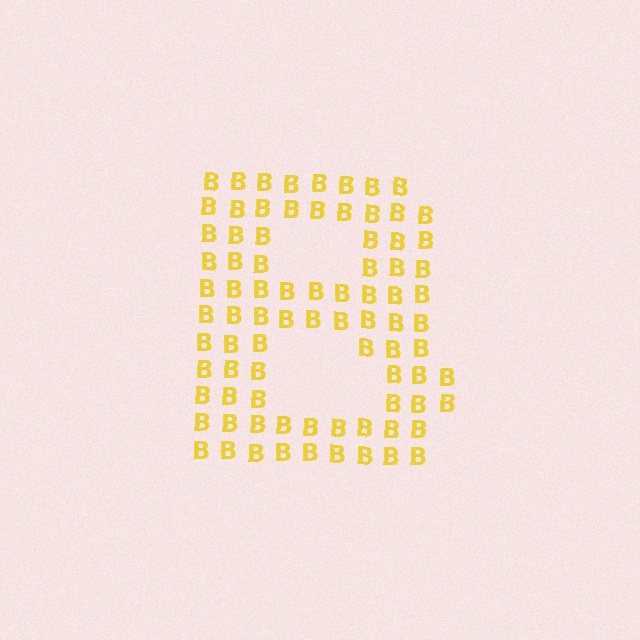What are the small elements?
The small elements are letter B's.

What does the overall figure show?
The overall figure shows the letter B.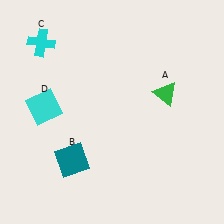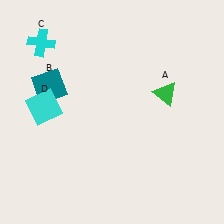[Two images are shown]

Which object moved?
The teal square (B) moved up.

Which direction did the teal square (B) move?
The teal square (B) moved up.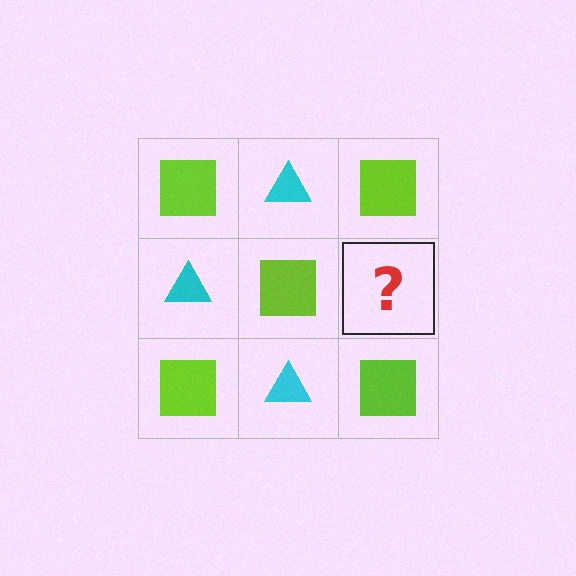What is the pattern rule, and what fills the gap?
The rule is that it alternates lime square and cyan triangle in a checkerboard pattern. The gap should be filled with a cyan triangle.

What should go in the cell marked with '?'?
The missing cell should contain a cyan triangle.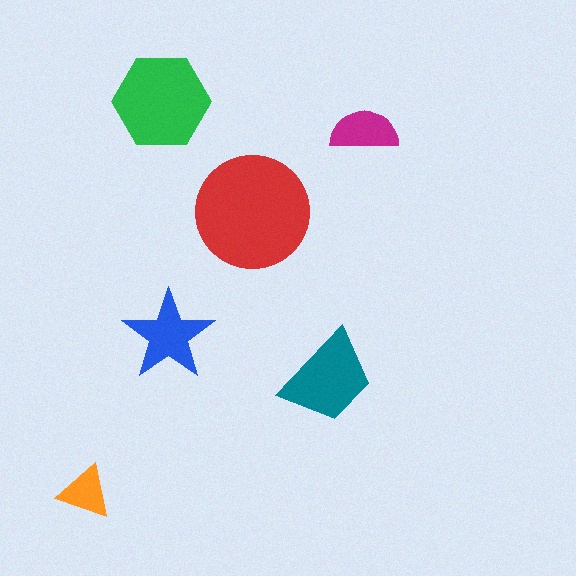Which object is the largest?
The red circle.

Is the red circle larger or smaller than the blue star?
Larger.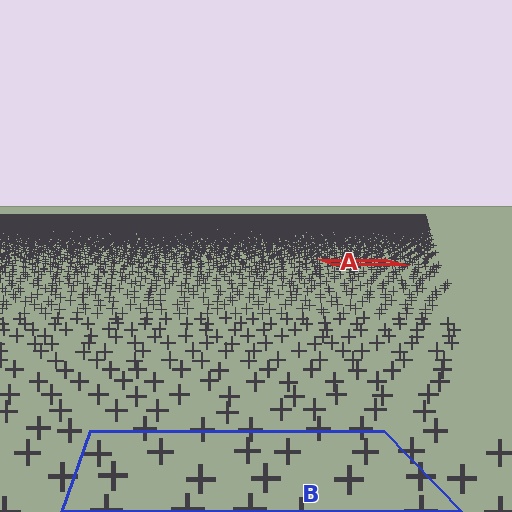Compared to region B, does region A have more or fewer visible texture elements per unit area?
Region A has more texture elements per unit area — they are packed more densely because it is farther away.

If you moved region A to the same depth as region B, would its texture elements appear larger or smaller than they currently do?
They would appear larger. At a closer depth, the same texture elements are projected at a bigger on-screen size.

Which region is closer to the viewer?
Region B is closer. The texture elements there are larger and more spread out.